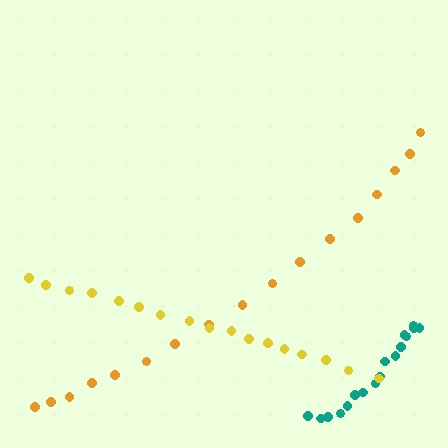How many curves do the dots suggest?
There are 3 distinct paths.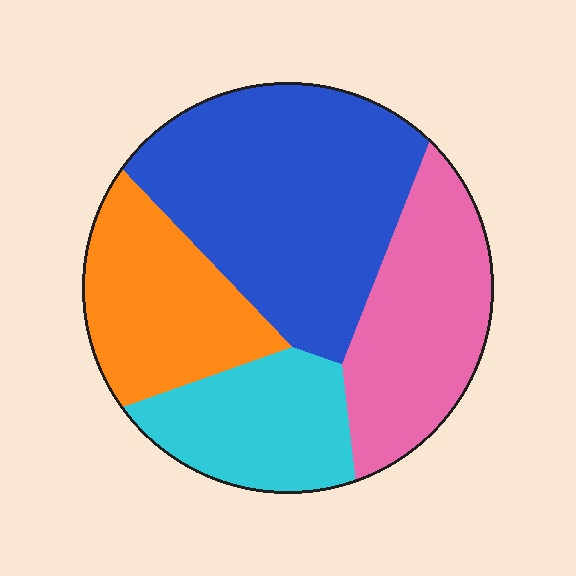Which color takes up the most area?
Blue, at roughly 40%.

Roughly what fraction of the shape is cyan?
Cyan covers 17% of the shape.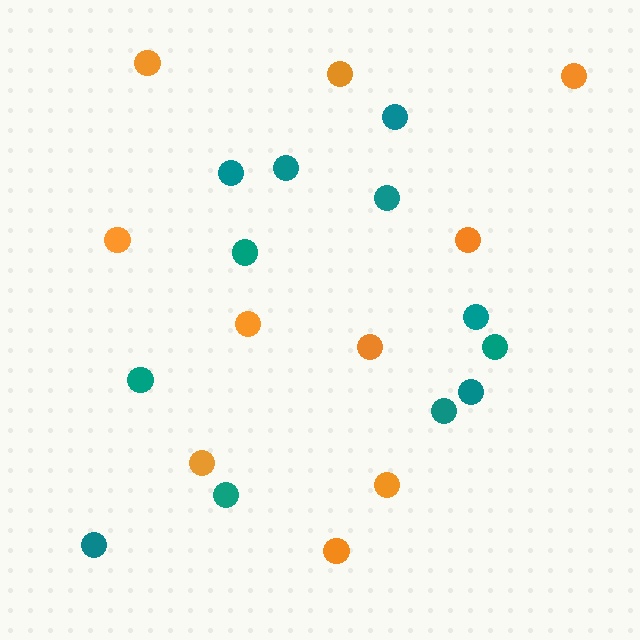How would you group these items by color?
There are 2 groups: one group of orange circles (10) and one group of teal circles (12).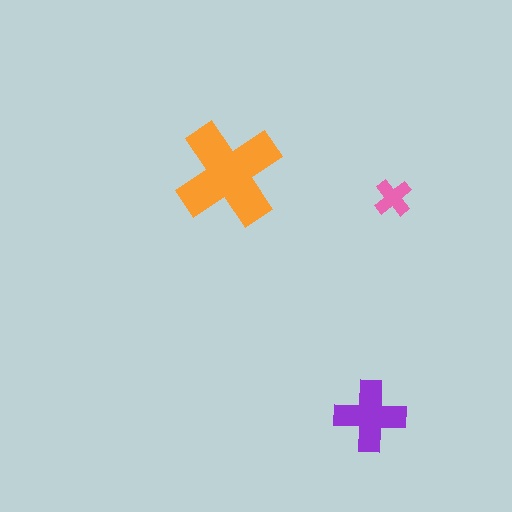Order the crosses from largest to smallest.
the orange one, the purple one, the pink one.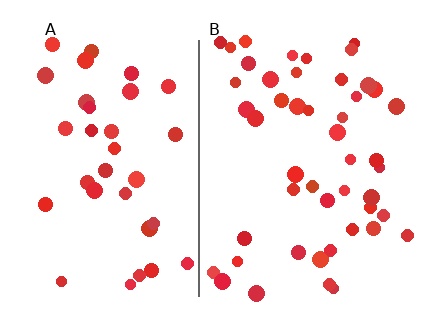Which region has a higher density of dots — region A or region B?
B (the right).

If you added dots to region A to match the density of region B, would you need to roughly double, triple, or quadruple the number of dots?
Approximately double.